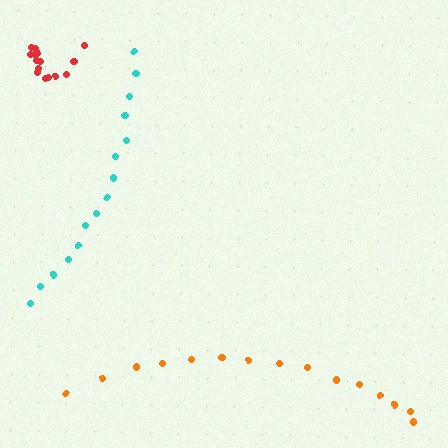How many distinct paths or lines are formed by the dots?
There are 3 distinct paths.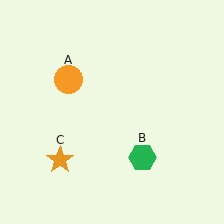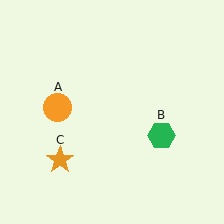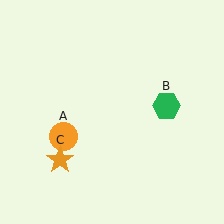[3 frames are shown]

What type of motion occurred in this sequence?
The orange circle (object A), green hexagon (object B) rotated counterclockwise around the center of the scene.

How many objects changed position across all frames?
2 objects changed position: orange circle (object A), green hexagon (object B).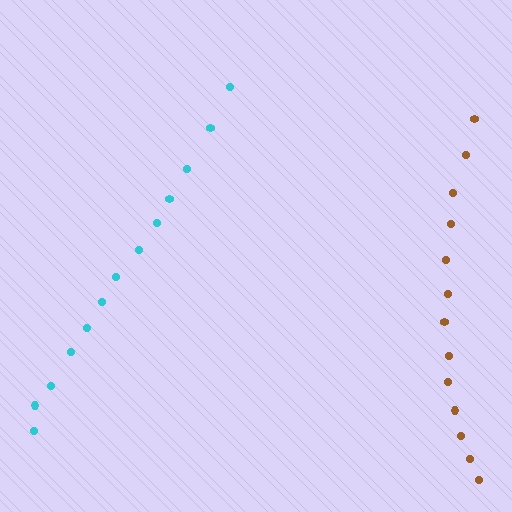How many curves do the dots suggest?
There are 2 distinct paths.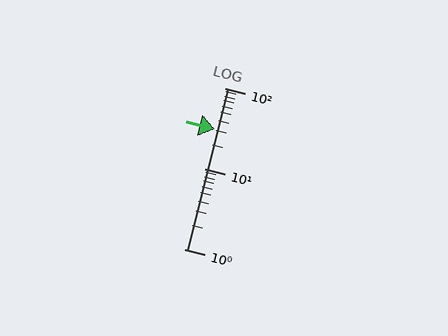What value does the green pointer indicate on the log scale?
The pointer indicates approximately 31.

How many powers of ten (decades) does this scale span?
The scale spans 2 decades, from 1 to 100.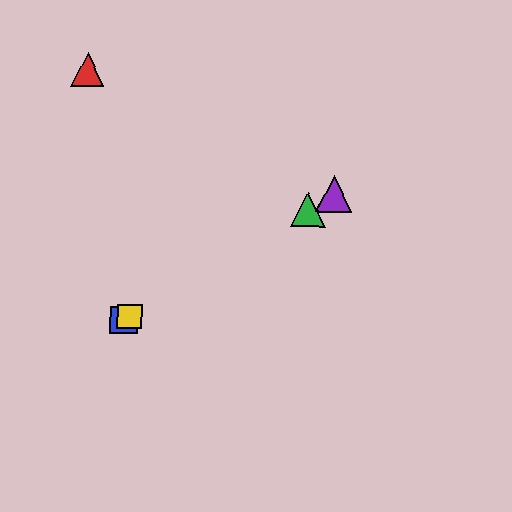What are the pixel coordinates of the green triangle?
The green triangle is at (308, 210).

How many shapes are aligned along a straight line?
4 shapes (the blue square, the green triangle, the yellow square, the purple triangle) are aligned along a straight line.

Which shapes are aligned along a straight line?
The blue square, the green triangle, the yellow square, the purple triangle are aligned along a straight line.